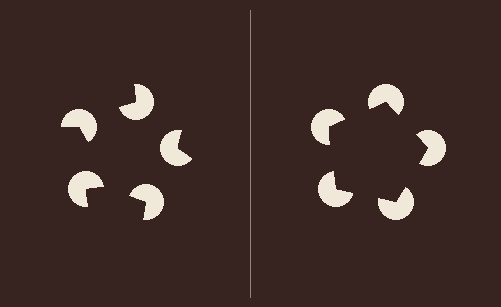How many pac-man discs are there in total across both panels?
10 — 5 on each side.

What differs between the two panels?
The pac-man discs are positioned identically on both sides; only the wedge orientations differ. On the right they align to a pentagon; on the left they are misaligned.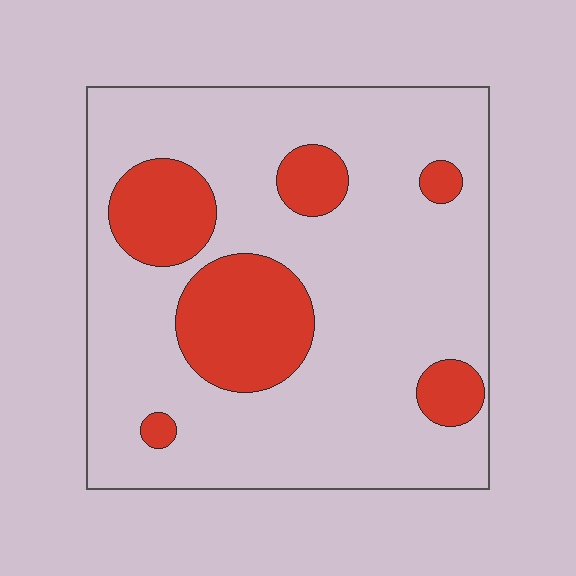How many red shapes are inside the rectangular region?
6.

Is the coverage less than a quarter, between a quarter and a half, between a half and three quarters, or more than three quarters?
Less than a quarter.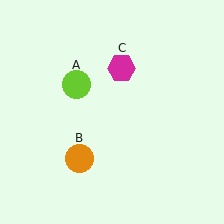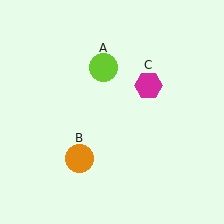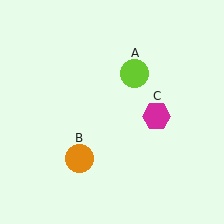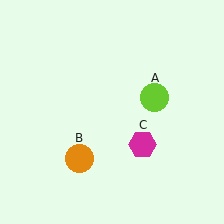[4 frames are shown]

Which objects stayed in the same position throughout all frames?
Orange circle (object B) remained stationary.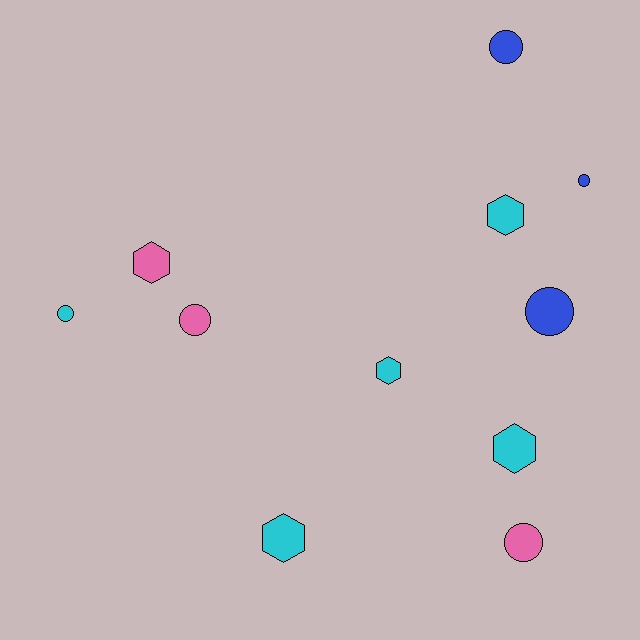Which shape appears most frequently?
Circle, with 6 objects.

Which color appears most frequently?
Cyan, with 5 objects.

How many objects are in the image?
There are 11 objects.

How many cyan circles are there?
There is 1 cyan circle.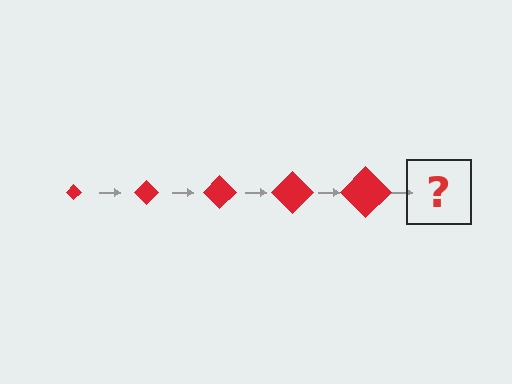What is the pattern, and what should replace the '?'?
The pattern is that the diamond gets progressively larger each step. The '?' should be a red diamond, larger than the previous one.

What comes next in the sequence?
The next element should be a red diamond, larger than the previous one.